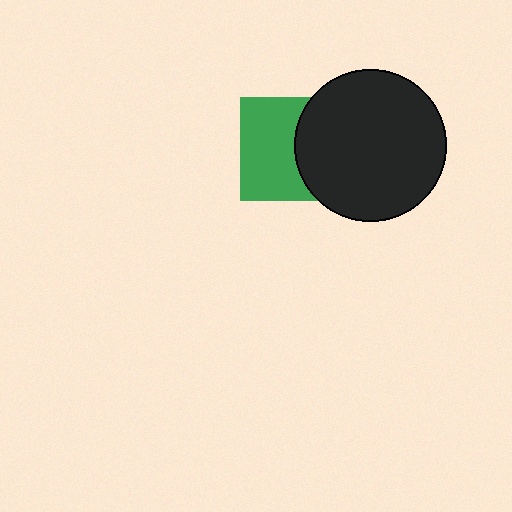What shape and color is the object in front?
The object in front is a black circle.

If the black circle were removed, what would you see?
You would see the complete green square.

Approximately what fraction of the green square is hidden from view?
Roughly 41% of the green square is hidden behind the black circle.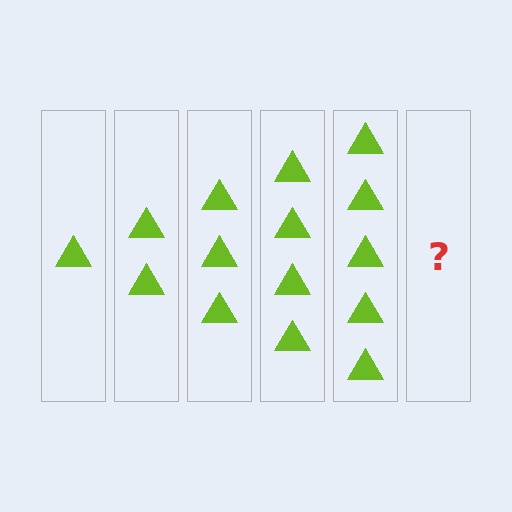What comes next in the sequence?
The next element should be 6 triangles.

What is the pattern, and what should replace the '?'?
The pattern is that each step adds one more triangle. The '?' should be 6 triangles.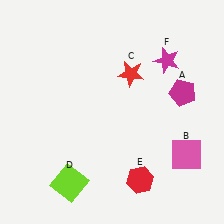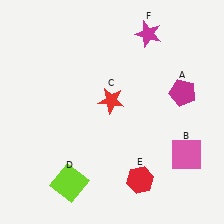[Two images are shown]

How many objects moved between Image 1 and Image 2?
2 objects moved between the two images.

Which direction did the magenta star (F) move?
The magenta star (F) moved up.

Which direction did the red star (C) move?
The red star (C) moved down.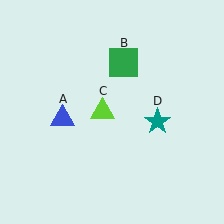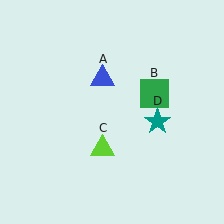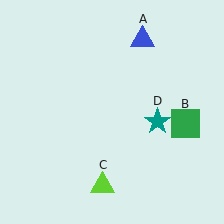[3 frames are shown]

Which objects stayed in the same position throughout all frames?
Teal star (object D) remained stationary.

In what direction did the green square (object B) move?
The green square (object B) moved down and to the right.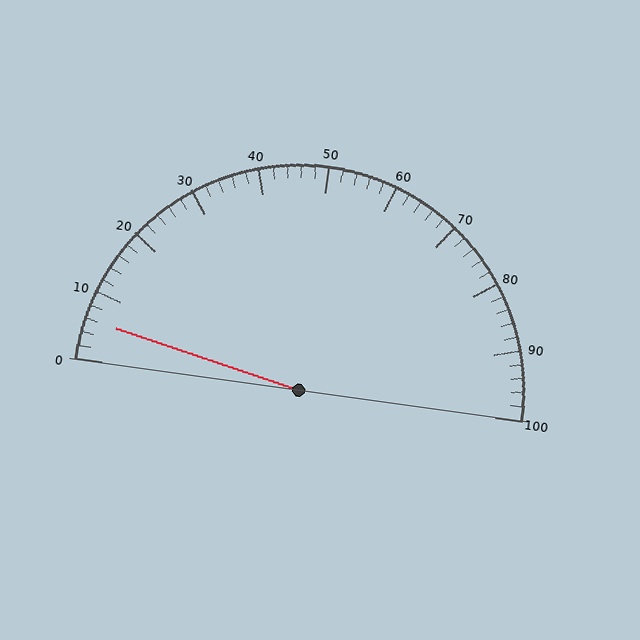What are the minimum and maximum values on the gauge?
The gauge ranges from 0 to 100.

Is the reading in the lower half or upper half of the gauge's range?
The reading is in the lower half of the range (0 to 100).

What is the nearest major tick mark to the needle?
The nearest major tick mark is 10.